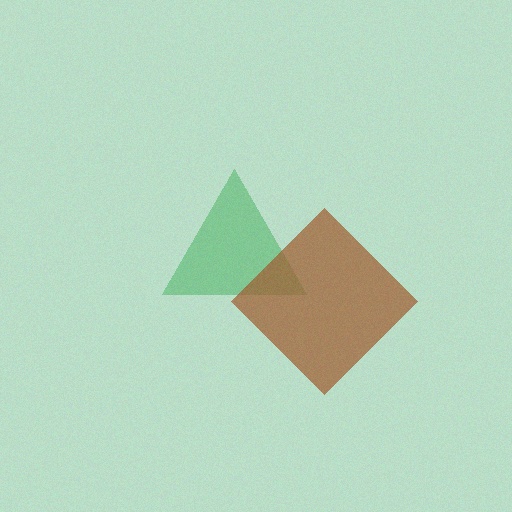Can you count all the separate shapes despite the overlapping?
Yes, there are 2 separate shapes.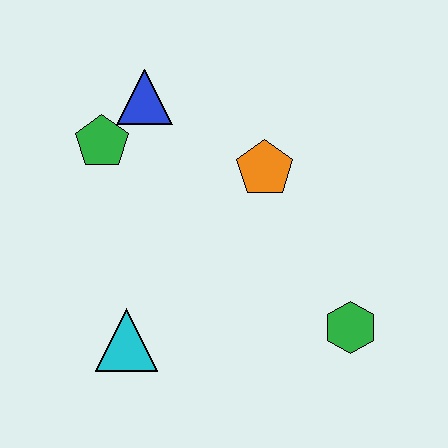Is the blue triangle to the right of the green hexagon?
No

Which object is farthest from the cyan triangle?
The blue triangle is farthest from the cyan triangle.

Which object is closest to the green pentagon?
The blue triangle is closest to the green pentagon.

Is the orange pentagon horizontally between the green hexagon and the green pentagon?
Yes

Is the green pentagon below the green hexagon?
No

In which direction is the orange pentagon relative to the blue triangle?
The orange pentagon is to the right of the blue triangle.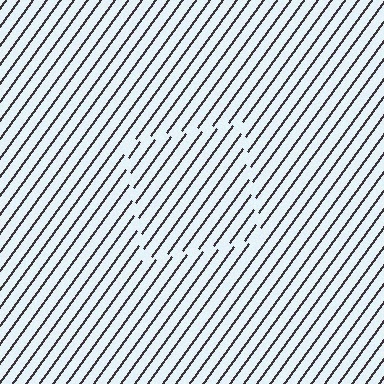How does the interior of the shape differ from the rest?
The interior of the shape contains the same grating, shifted by half a period — the contour is defined by the phase discontinuity where line-ends from the inner and outer gratings abut.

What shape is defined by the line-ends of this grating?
An illusory square. The interior of the shape contains the same grating, shifted by half a period — the contour is defined by the phase discontinuity where line-ends from the inner and outer gratings abut.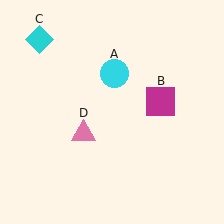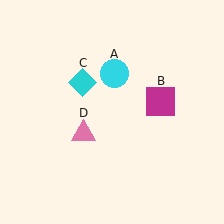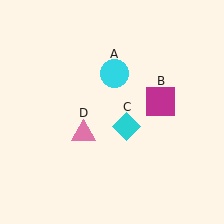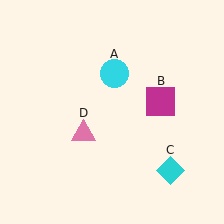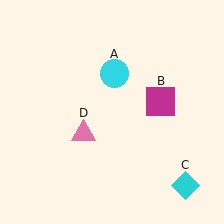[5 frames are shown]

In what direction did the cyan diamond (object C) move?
The cyan diamond (object C) moved down and to the right.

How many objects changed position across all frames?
1 object changed position: cyan diamond (object C).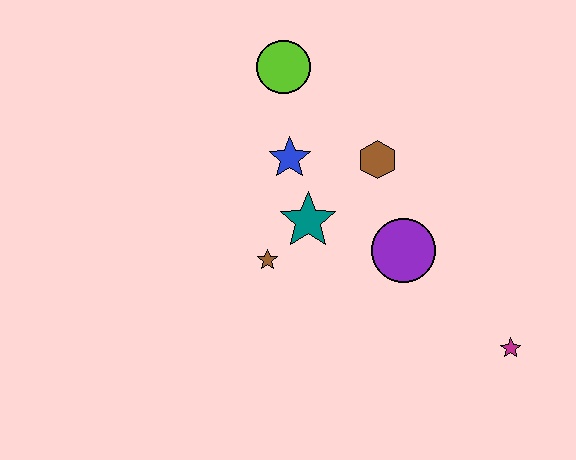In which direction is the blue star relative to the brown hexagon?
The blue star is to the left of the brown hexagon.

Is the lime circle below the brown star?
No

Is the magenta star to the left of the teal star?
No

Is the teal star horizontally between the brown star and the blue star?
No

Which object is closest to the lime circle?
The blue star is closest to the lime circle.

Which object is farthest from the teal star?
The magenta star is farthest from the teal star.